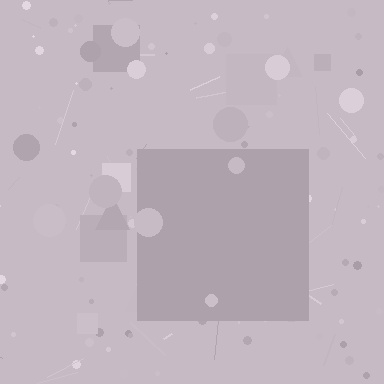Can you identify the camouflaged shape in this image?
The camouflaged shape is a square.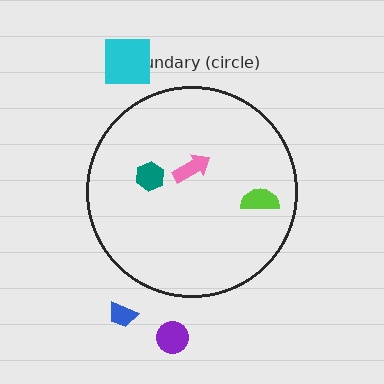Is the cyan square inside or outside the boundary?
Outside.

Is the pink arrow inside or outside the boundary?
Inside.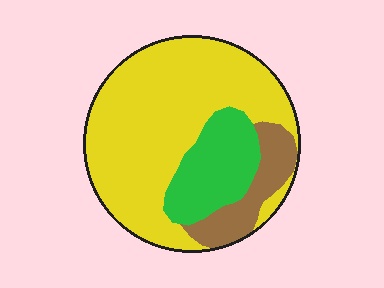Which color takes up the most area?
Yellow, at roughly 65%.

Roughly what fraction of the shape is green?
Green takes up less than a quarter of the shape.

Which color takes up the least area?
Brown, at roughly 15%.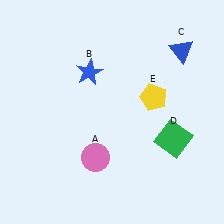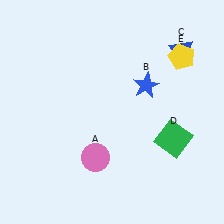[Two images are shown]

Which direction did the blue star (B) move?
The blue star (B) moved right.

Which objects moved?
The objects that moved are: the blue star (B), the yellow pentagon (E).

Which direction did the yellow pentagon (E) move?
The yellow pentagon (E) moved up.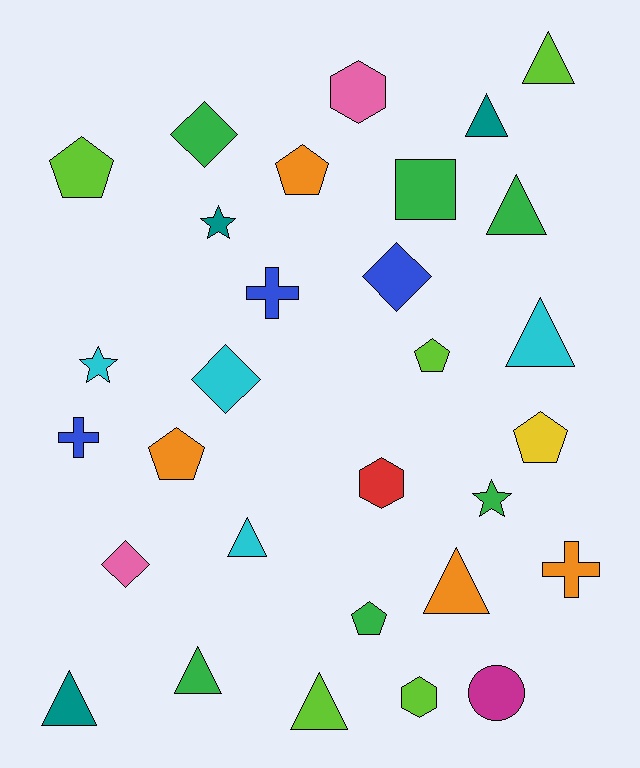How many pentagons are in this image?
There are 6 pentagons.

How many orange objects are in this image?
There are 4 orange objects.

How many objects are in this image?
There are 30 objects.